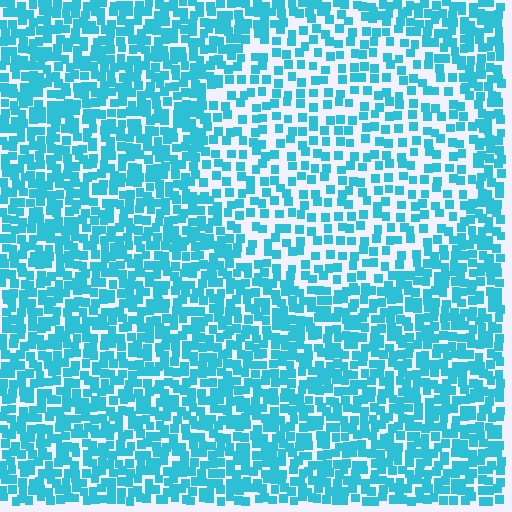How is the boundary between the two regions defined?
The boundary is defined by a change in element density (approximately 1.9x ratio). All elements are the same color, size, and shape.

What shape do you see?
I see a circle.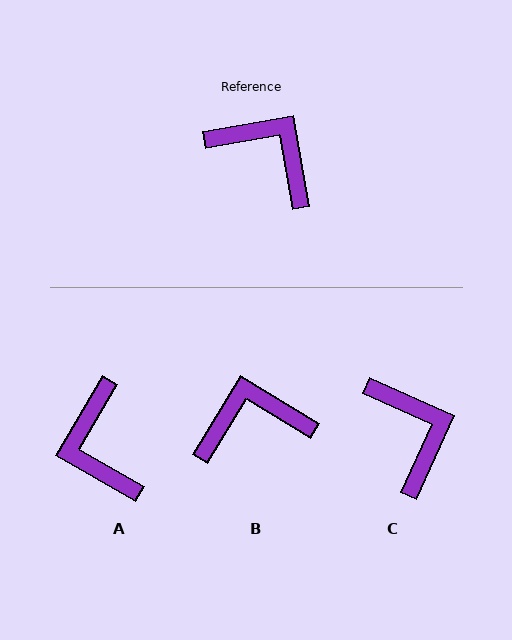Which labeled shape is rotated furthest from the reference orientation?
A, about 140 degrees away.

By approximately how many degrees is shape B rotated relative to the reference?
Approximately 49 degrees counter-clockwise.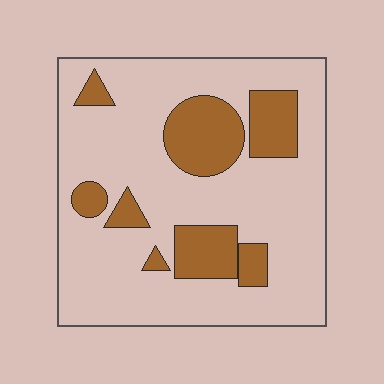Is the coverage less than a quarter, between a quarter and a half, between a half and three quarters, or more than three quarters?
Less than a quarter.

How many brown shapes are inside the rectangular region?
8.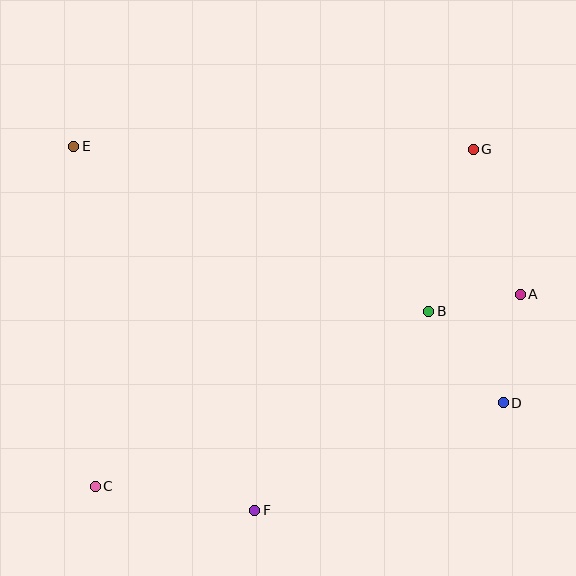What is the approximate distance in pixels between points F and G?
The distance between F and G is approximately 422 pixels.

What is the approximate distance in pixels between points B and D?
The distance between B and D is approximately 118 pixels.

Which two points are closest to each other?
Points A and B are closest to each other.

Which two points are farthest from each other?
Points C and G are farthest from each other.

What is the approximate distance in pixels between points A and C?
The distance between A and C is approximately 467 pixels.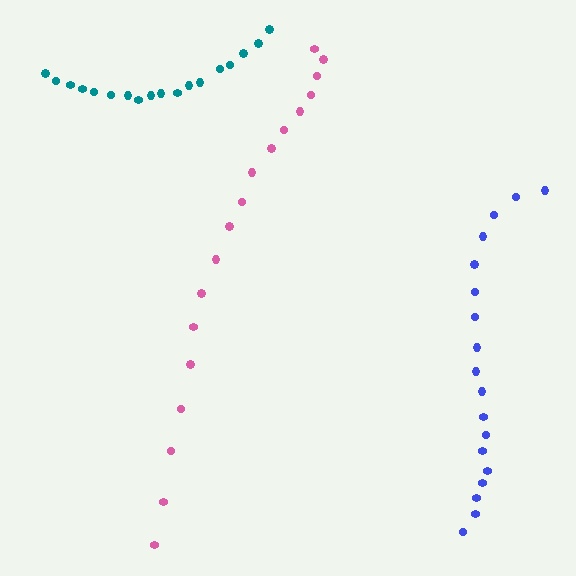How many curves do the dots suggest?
There are 3 distinct paths.